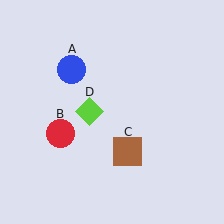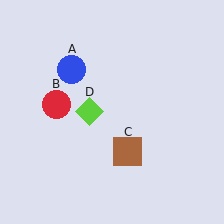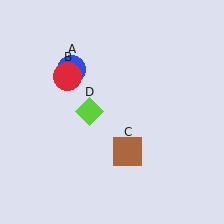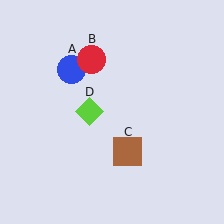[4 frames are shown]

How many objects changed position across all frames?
1 object changed position: red circle (object B).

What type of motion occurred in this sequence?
The red circle (object B) rotated clockwise around the center of the scene.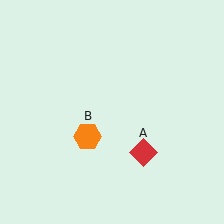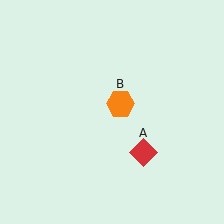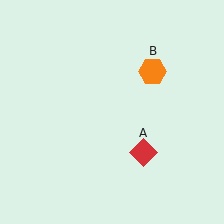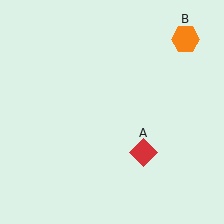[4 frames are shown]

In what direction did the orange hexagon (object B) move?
The orange hexagon (object B) moved up and to the right.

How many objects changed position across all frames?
1 object changed position: orange hexagon (object B).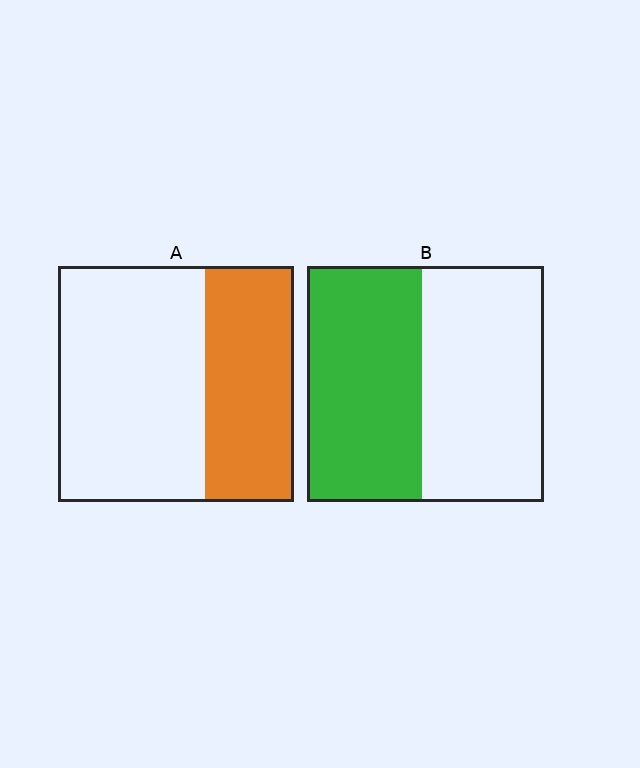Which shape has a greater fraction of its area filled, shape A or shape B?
Shape B.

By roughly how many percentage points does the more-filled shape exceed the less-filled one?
By roughly 10 percentage points (B over A).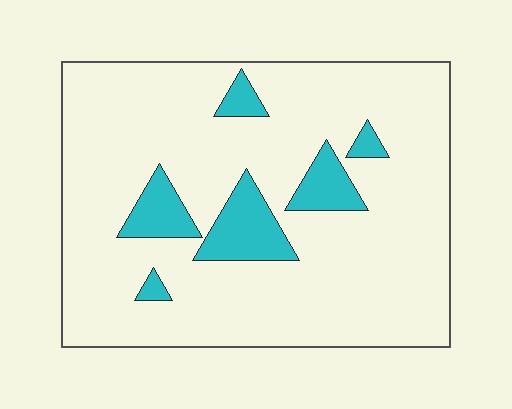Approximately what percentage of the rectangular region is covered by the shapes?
Approximately 15%.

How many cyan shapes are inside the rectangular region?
6.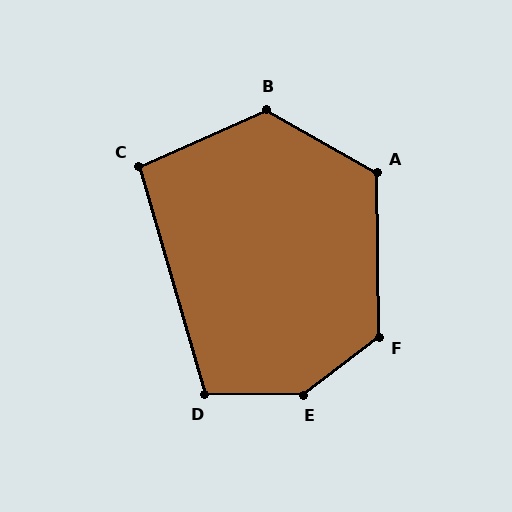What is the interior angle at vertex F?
Approximately 127 degrees (obtuse).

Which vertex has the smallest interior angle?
C, at approximately 98 degrees.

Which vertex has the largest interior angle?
E, at approximately 141 degrees.